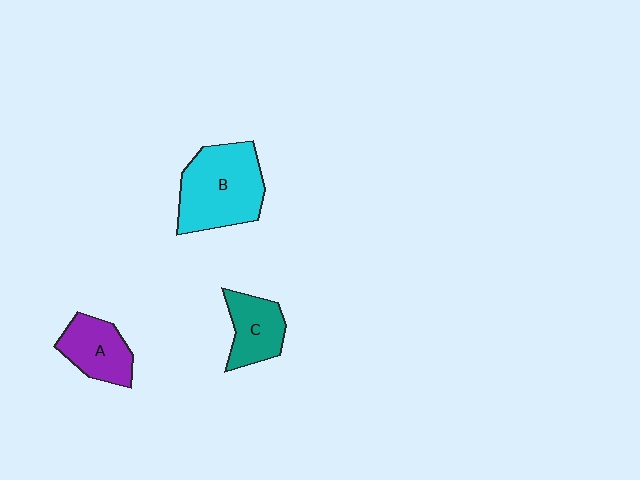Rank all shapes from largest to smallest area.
From largest to smallest: B (cyan), A (purple), C (teal).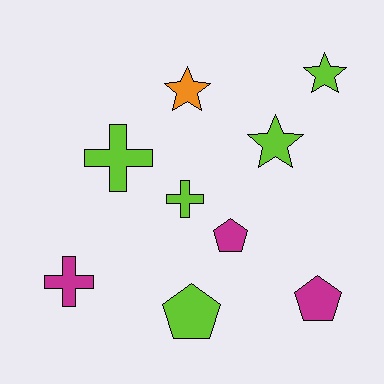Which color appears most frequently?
Lime, with 5 objects.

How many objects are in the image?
There are 9 objects.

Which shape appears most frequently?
Cross, with 3 objects.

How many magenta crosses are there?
There is 1 magenta cross.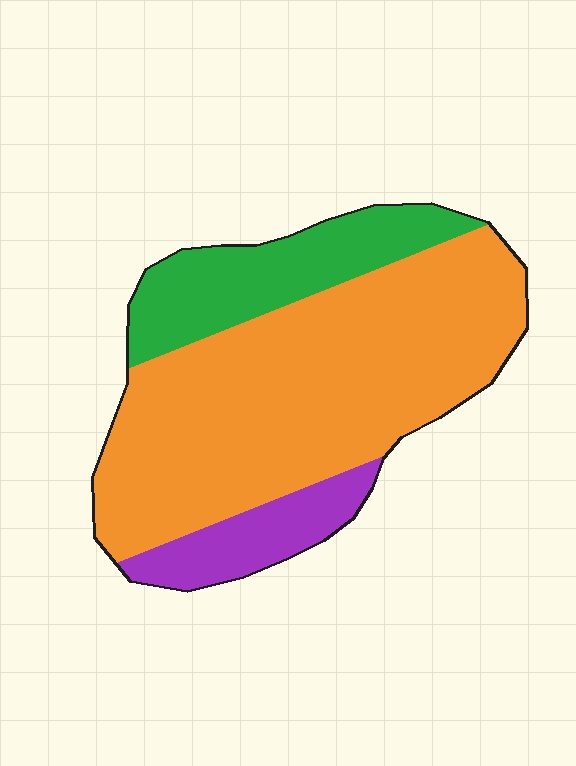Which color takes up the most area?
Orange, at roughly 65%.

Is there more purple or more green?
Green.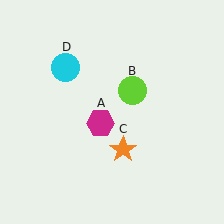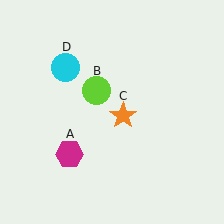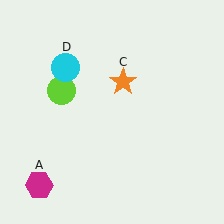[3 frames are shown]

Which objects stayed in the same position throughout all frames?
Cyan circle (object D) remained stationary.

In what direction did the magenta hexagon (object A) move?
The magenta hexagon (object A) moved down and to the left.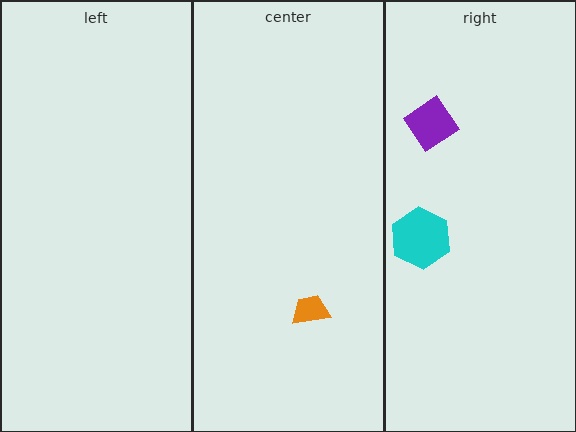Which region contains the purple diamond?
The right region.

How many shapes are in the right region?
2.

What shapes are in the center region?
The orange trapezoid.